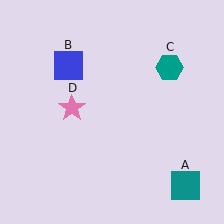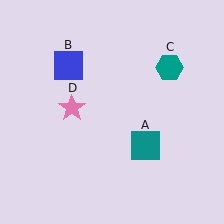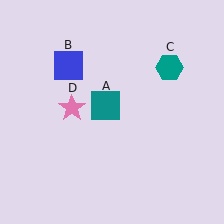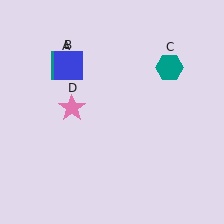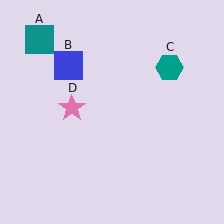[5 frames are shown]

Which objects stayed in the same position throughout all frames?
Blue square (object B) and teal hexagon (object C) and pink star (object D) remained stationary.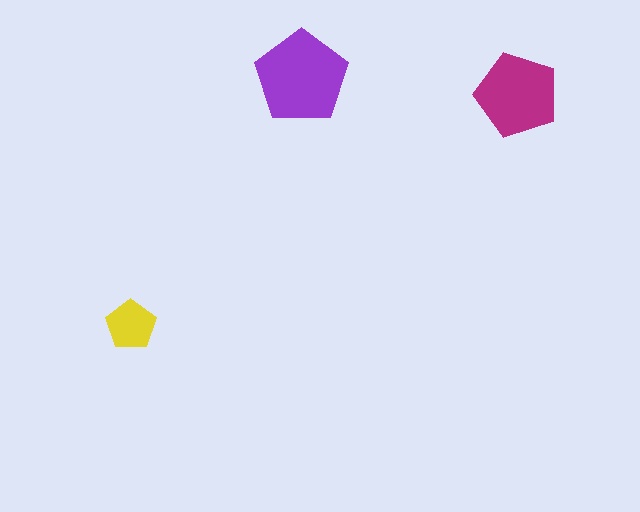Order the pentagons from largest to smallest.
the purple one, the magenta one, the yellow one.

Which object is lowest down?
The yellow pentagon is bottommost.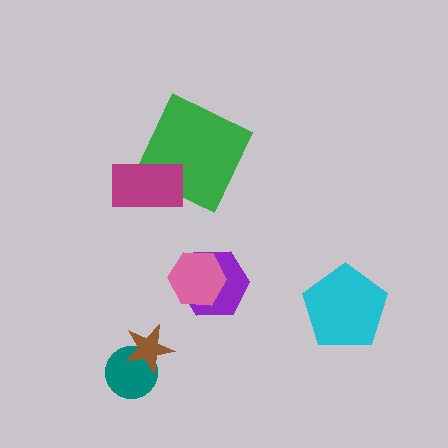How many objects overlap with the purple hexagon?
1 object overlaps with the purple hexagon.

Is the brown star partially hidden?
No, no other shape covers it.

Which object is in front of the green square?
The magenta rectangle is in front of the green square.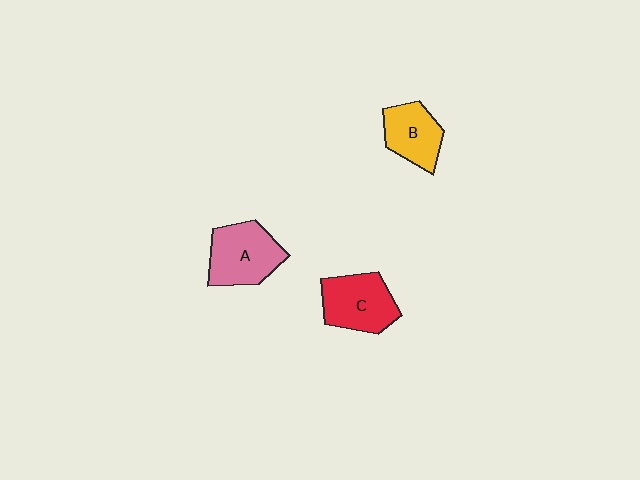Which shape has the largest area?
Shape A (pink).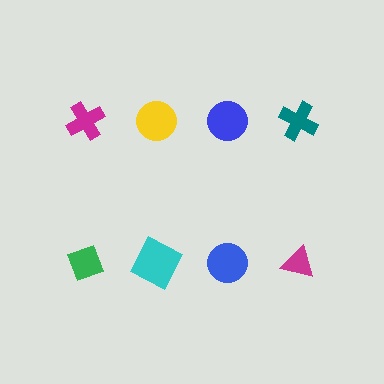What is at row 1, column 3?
A blue circle.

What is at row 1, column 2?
A yellow circle.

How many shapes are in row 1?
4 shapes.